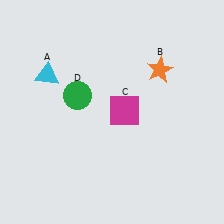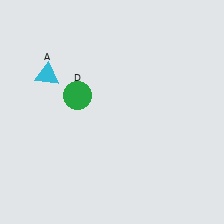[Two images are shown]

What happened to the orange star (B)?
The orange star (B) was removed in Image 2. It was in the top-right area of Image 1.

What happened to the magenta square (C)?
The magenta square (C) was removed in Image 2. It was in the top-right area of Image 1.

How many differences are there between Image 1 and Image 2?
There are 2 differences between the two images.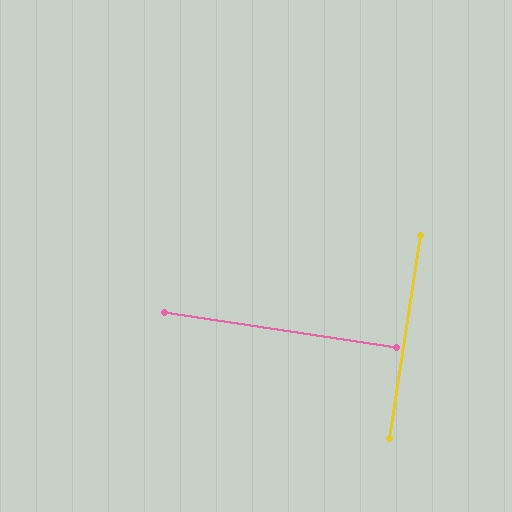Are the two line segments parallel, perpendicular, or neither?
Perpendicular — they meet at approximately 90°.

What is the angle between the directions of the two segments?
Approximately 90 degrees.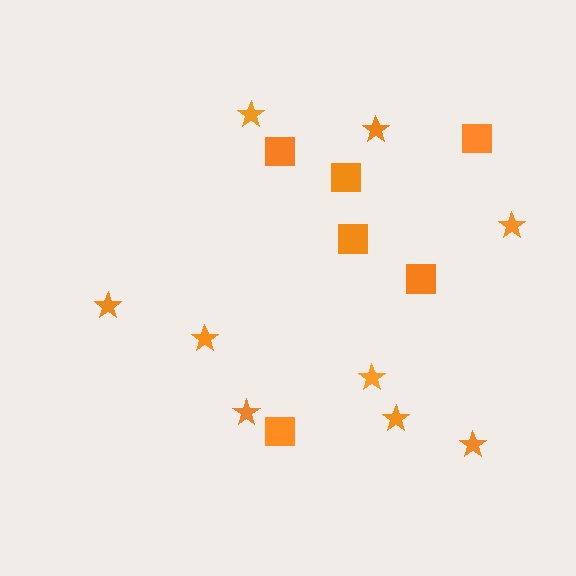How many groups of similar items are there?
There are 2 groups: one group of stars (9) and one group of squares (6).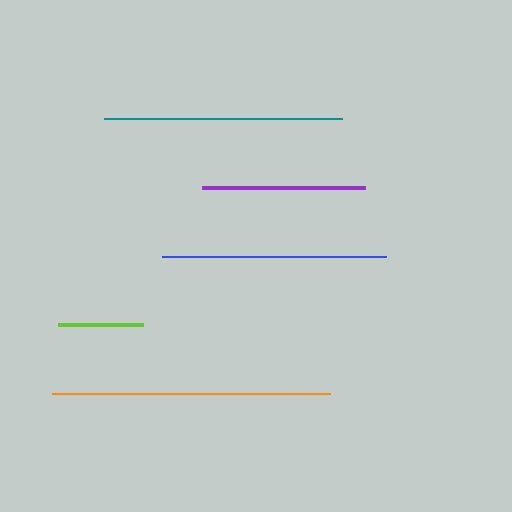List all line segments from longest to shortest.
From longest to shortest: orange, teal, blue, purple, lime.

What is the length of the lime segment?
The lime segment is approximately 84 pixels long.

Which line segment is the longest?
The orange line is the longest at approximately 279 pixels.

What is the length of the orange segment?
The orange segment is approximately 279 pixels long.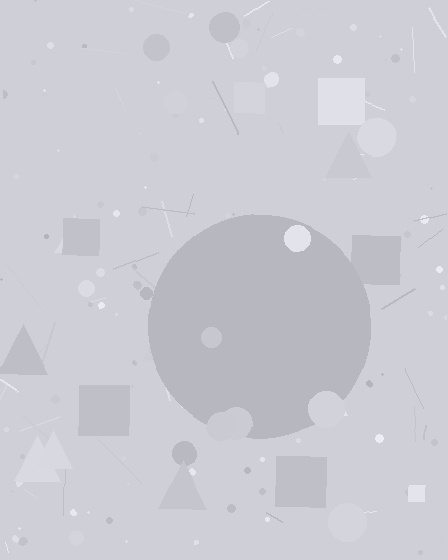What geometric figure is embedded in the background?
A circle is embedded in the background.